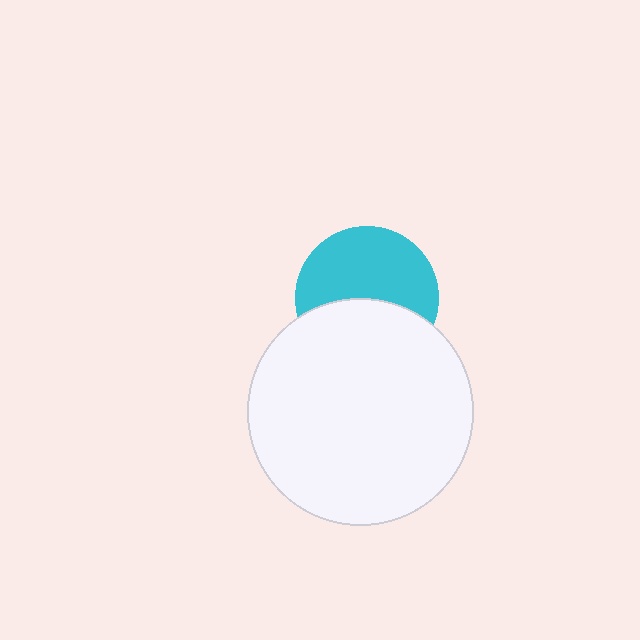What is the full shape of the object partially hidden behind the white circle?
The partially hidden object is a cyan circle.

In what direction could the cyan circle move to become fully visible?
The cyan circle could move up. That would shift it out from behind the white circle entirely.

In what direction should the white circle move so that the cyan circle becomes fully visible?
The white circle should move down. That is the shortest direction to clear the overlap and leave the cyan circle fully visible.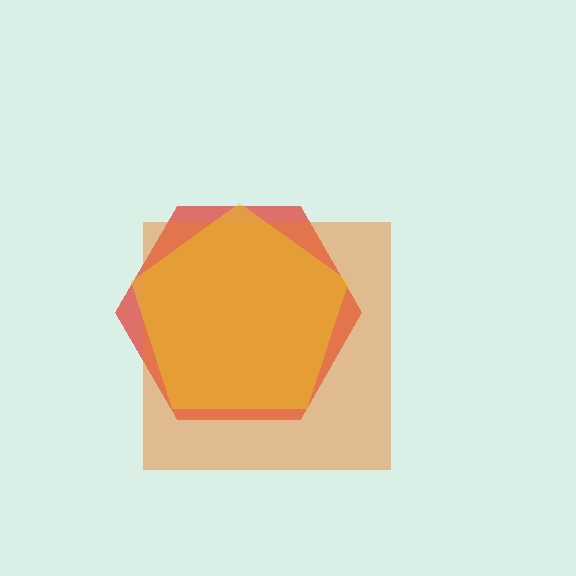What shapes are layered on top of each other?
The layered shapes are: a red hexagon, an orange square, a yellow pentagon.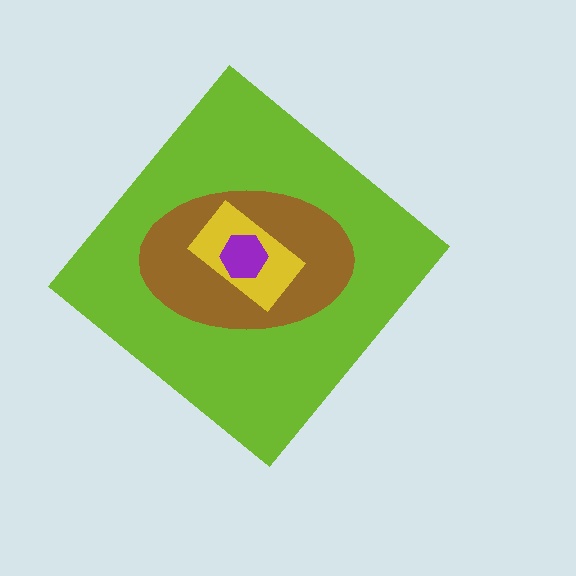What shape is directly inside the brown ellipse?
The yellow rectangle.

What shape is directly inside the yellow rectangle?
The purple hexagon.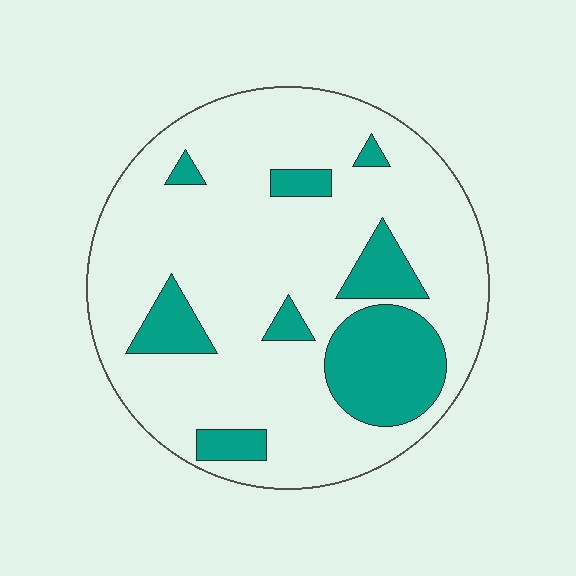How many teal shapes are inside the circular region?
8.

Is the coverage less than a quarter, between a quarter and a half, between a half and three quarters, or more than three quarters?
Less than a quarter.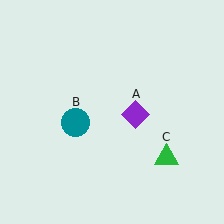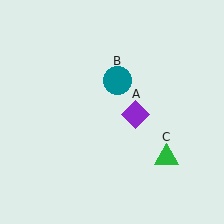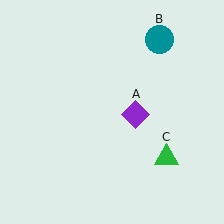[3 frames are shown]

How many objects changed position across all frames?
1 object changed position: teal circle (object B).